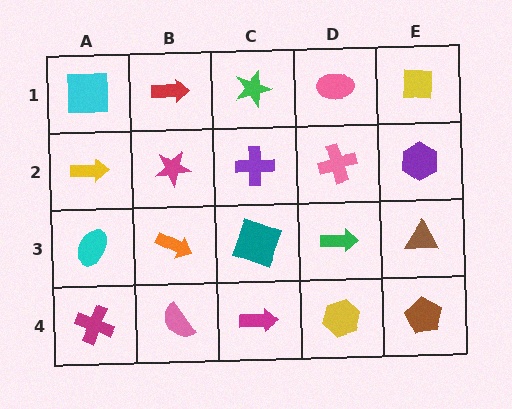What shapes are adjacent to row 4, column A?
A cyan ellipse (row 3, column A), a pink semicircle (row 4, column B).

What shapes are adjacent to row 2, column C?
A green star (row 1, column C), a teal square (row 3, column C), a magenta star (row 2, column B), a pink cross (row 2, column D).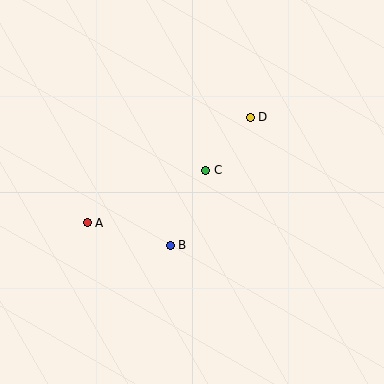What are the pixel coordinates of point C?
Point C is at (206, 170).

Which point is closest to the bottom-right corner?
Point B is closest to the bottom-right corner.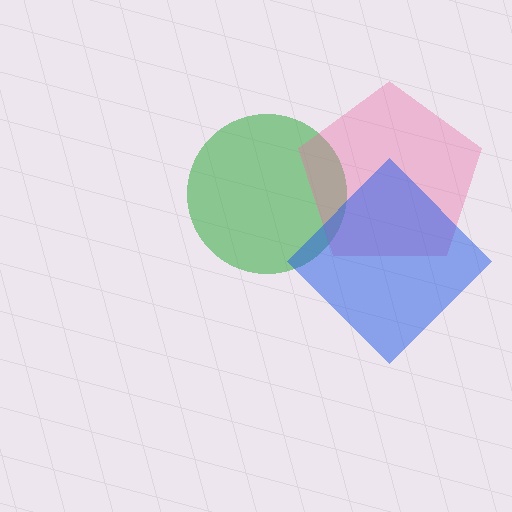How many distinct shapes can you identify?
There are 3 distinct shapes: a green circle, a pink pentagon, a blue diamond.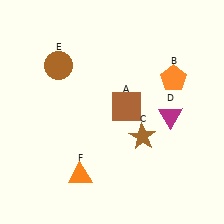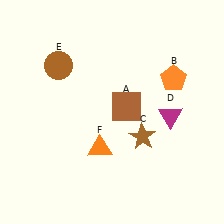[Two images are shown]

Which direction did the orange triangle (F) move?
The orange triangle (F) moved up.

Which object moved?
The orange triangle (F) moved up.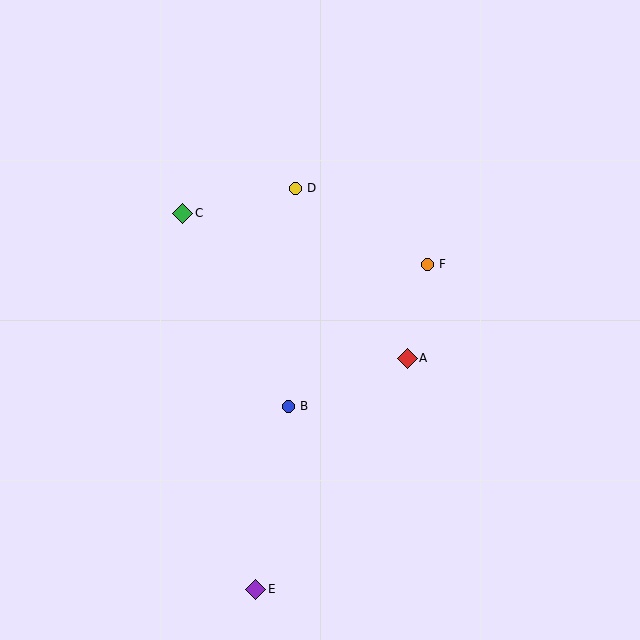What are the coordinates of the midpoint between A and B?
The midpoint between A and B is at (348, 382).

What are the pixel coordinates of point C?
Point C is at (183, 213).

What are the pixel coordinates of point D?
Point D is at (295, 188).